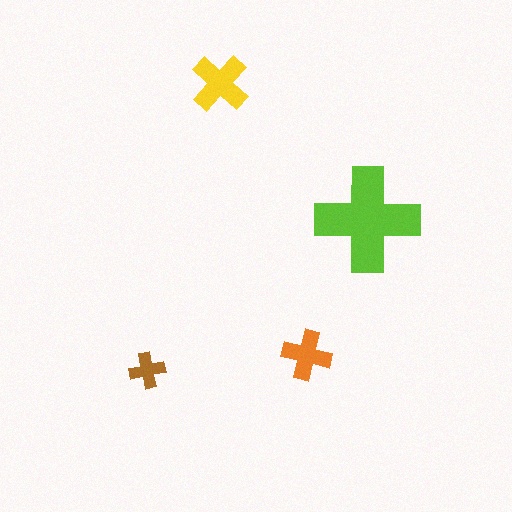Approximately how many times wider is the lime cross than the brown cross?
About 3 times wider.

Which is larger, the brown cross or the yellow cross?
The yellow one.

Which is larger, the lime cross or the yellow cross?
The lime one.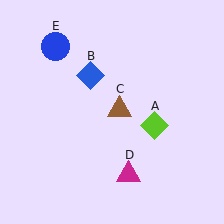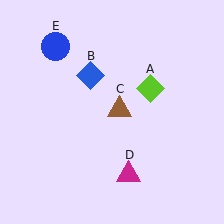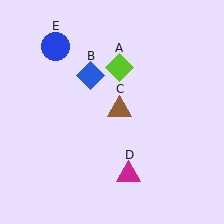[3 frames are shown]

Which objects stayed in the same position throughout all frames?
Blue diamond (object B) and brown triangle (object C) and magenta triangle (object D) and blue circle (object E) remained stationary.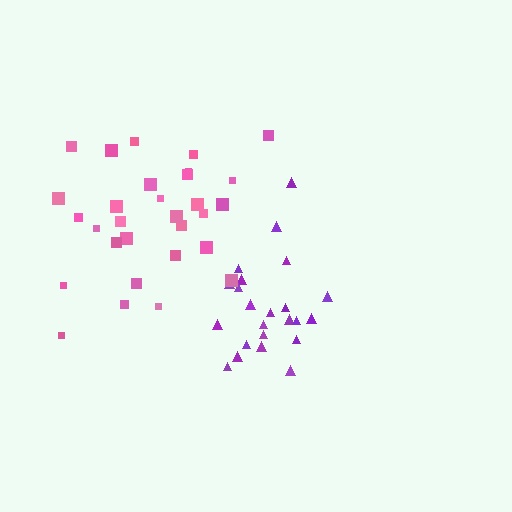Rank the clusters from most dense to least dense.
purple, pink.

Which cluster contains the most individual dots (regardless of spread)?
Pink (30).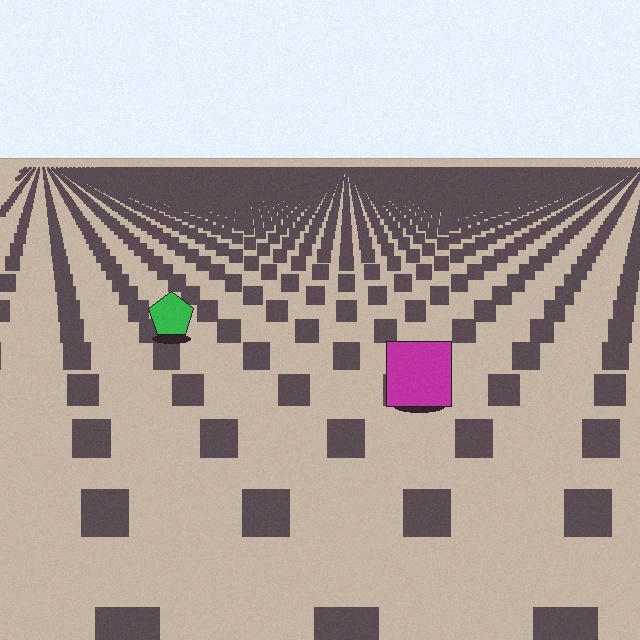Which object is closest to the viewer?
The magenta square is closest. The texture marks near it are larger and more spread out.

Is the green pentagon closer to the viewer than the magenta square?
No. The magenta square is closer — you can tell from the texture gradient: the ground texture is coarser near it.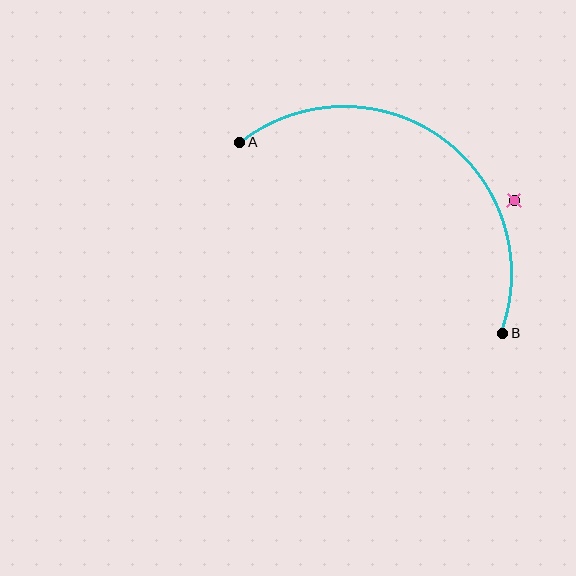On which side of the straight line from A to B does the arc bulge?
The arc bulges above and to the right of the straight line connecting A and B.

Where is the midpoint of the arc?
The arc midpoint is the point on the curve farthest from the straight line joining A and B. It sits above and to the right of that line.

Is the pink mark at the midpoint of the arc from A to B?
No — the pink mark does not lie on the arc at all. It sits slightly outside the curve.